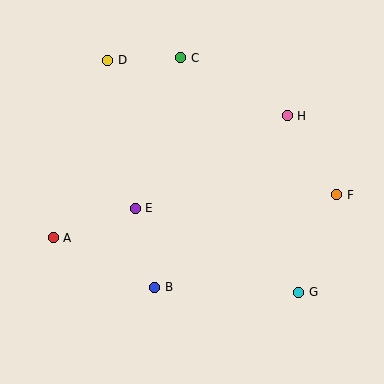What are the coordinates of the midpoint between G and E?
The midpoint between G and E is at (217, 250).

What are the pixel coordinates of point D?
Point D is at (108, 60).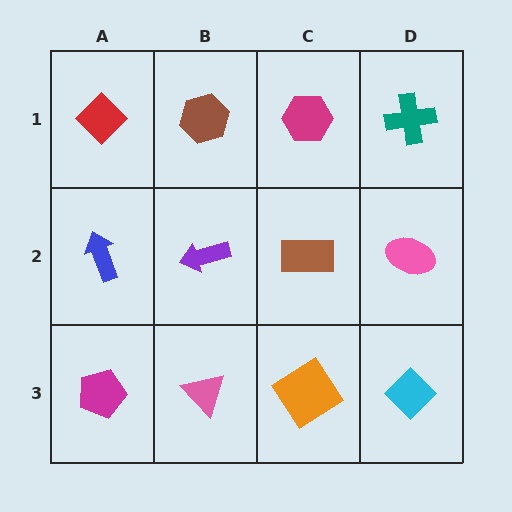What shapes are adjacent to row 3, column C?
A brown rectangle (row 2, column C), a pink triangle (row 3, column B), a cyan diamond (row 3, column D).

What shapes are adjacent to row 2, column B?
A brown hexagon (row 1, column B), a pink triangle (row 3, column B), a blue arrow (row 2, column A), a brown rectangle (row 2, column C).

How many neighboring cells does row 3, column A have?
2.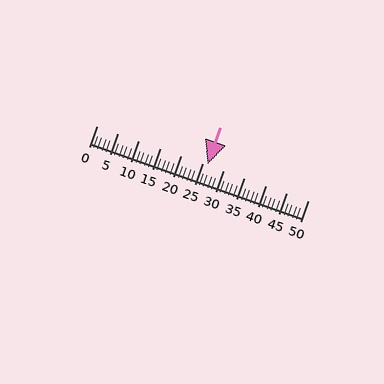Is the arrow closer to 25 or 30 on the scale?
The arrow is closer to 25.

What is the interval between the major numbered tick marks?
The major tick marks are spaced 5 units apart.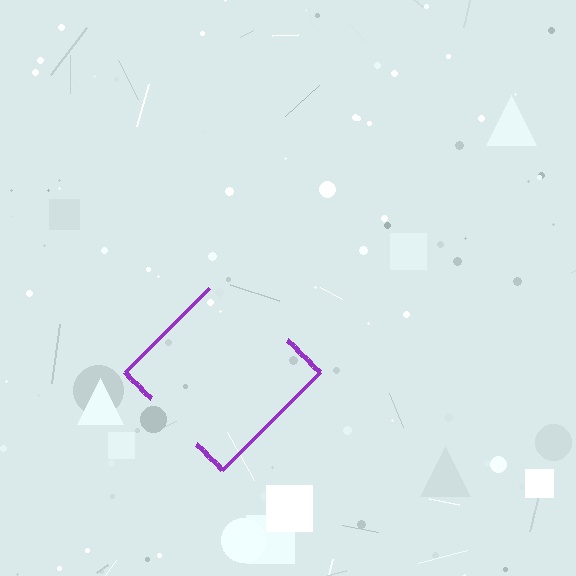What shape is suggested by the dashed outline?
The dashed outline suggests a diamond.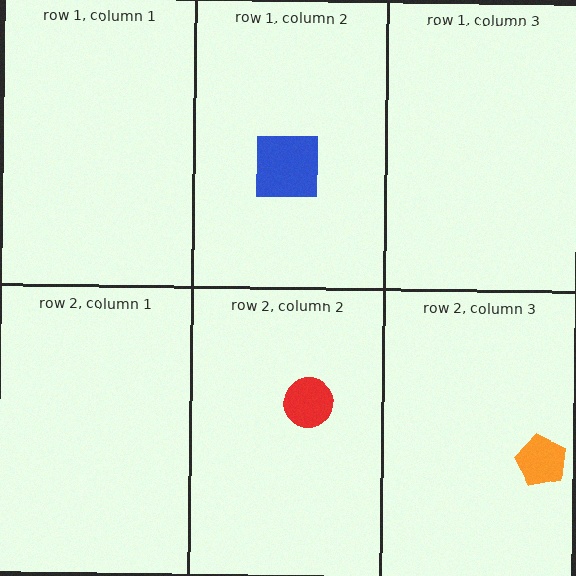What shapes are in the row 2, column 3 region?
The orange pentagon.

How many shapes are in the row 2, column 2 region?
1.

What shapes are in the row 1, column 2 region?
The blue square.